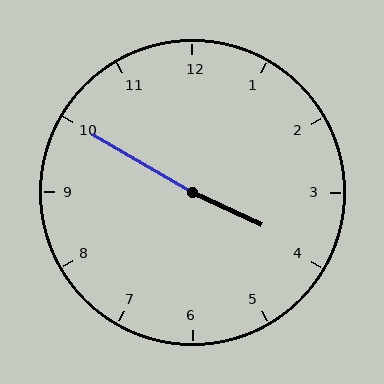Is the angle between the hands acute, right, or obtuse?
It is obtuse.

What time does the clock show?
3:50.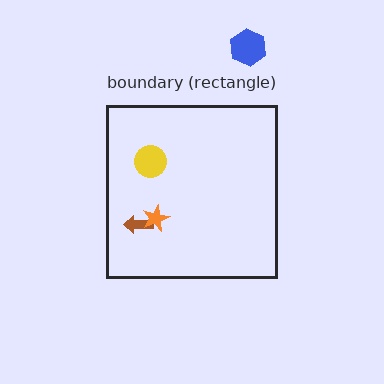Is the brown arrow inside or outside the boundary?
Inside.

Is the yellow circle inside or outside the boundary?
Inside.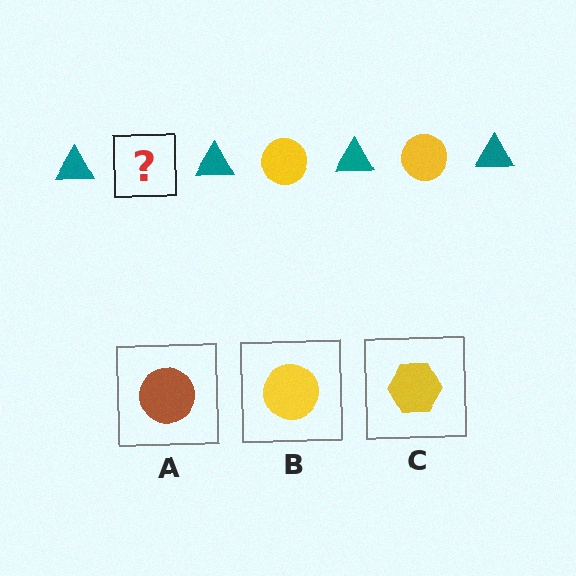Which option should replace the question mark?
Option B.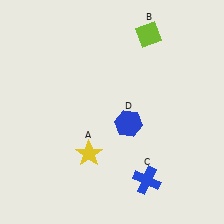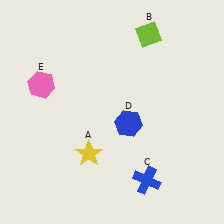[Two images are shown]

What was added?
A pink hexagon (E) was added in Image 2.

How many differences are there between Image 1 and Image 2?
There is 1 difference between the two images.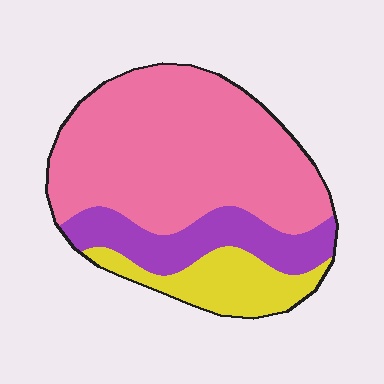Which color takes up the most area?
Pink, at roughly 65%.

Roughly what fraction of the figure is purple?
Purple takes up less than a quarter of the figure.